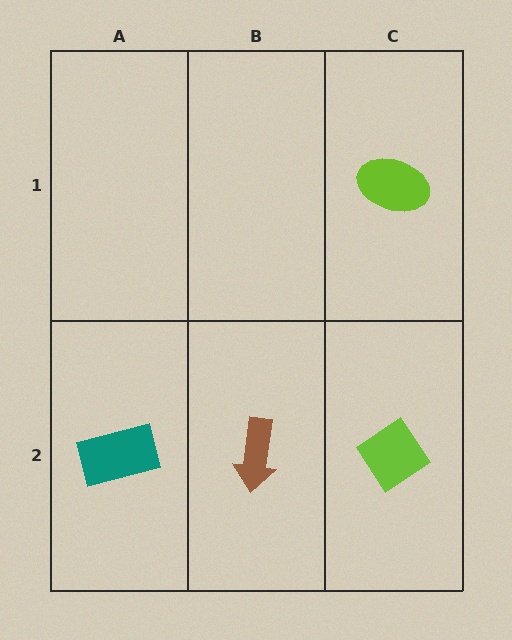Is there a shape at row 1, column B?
No, that cell is empty.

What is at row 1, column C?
A lime ellipse.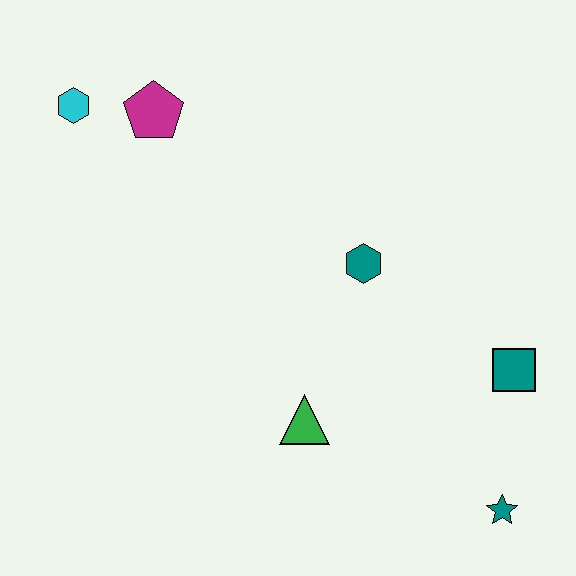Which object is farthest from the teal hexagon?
The cyan hexagon is farthest from the teal hexagon.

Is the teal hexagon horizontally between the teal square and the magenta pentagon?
Yes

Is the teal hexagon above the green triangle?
Yes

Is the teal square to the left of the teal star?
No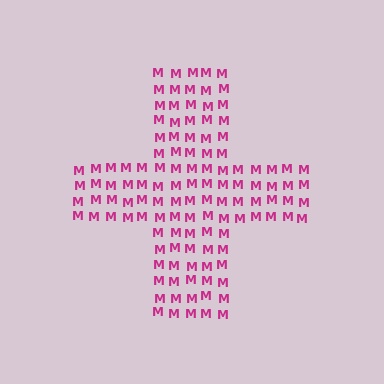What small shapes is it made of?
It is made of small letter M's.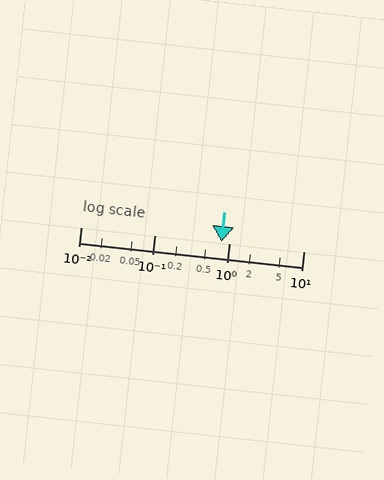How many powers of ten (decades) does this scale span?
The scale spans 3 decades, from 0.01 to 10.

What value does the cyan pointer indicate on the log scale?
The pointer indicates approximately 0.78.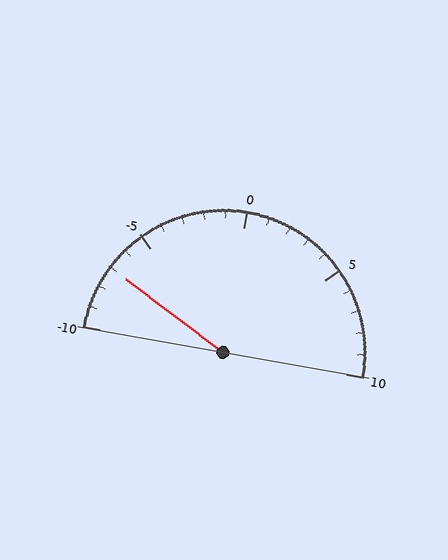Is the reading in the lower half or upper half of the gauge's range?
The reading is in the lower half of the range (-10 to 10).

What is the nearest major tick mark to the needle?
The nearest major tick mark is -5.